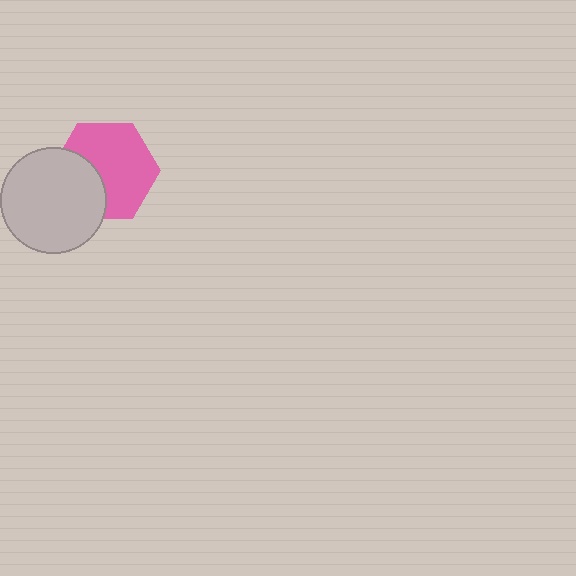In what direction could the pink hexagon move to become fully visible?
The pink hexagon could move toward the upper-right. That would shift it out from behind the light gray circle entirely.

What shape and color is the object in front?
The object in front is a light gray circle.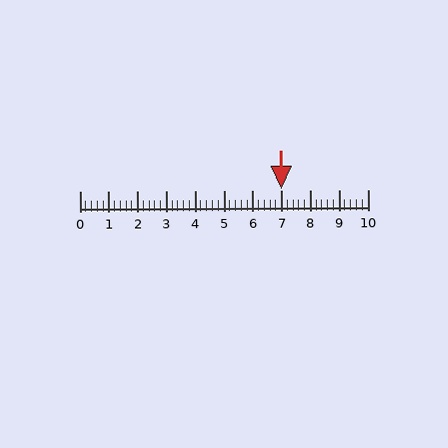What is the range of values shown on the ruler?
The ruler shows values from 0 to 10.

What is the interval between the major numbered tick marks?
The major tick marks are spaced 1 units apart.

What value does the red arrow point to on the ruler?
The red arrow points to approximately 7.0.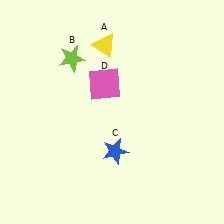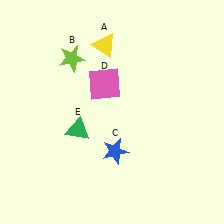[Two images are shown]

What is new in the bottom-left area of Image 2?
A green triangle (E) was added in the bottom-left area of Image 2.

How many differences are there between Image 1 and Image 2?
There is 1 difference between the two images.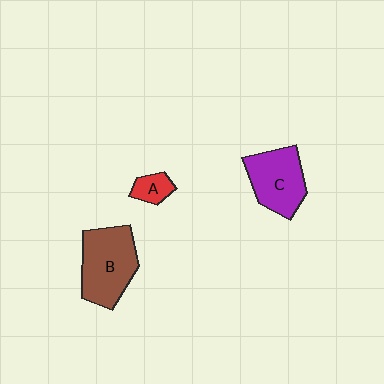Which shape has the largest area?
Shape B (brown).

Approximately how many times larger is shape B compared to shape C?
Approximately 1.2 times.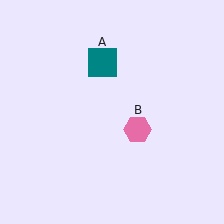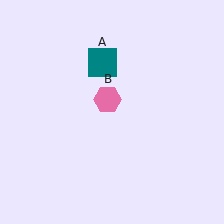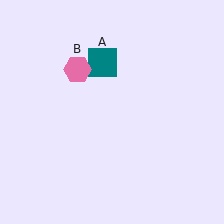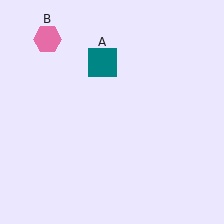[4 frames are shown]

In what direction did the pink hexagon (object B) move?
The pink hexagon (object B) moved up and to the left.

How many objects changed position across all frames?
1 object changed position: pink hexagon (object B).